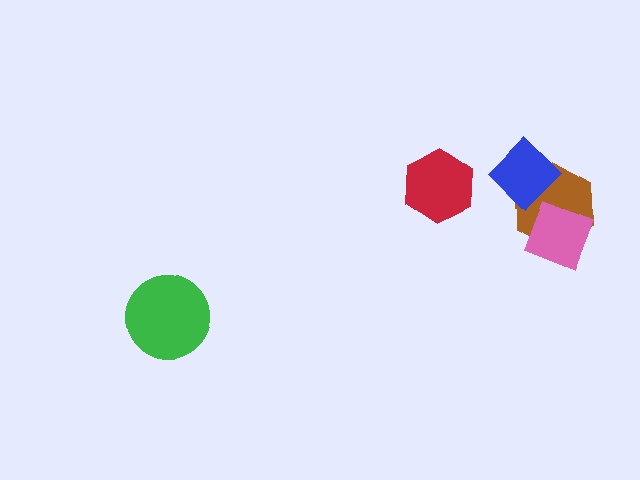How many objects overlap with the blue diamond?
1 object overlaps with the blue diamond.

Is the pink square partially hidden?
No, no other shape covers it.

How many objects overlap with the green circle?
0 objects overlap with the green circle.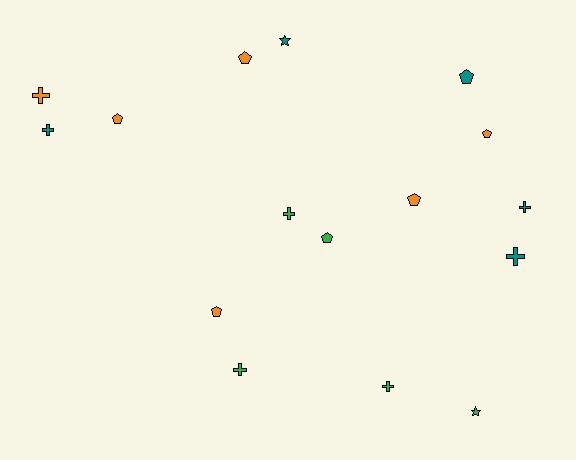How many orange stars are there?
There are no orange stars.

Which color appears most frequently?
Orange, with 6 objects.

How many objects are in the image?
There are 16 objects.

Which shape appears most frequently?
Pentagon, with 7 objects.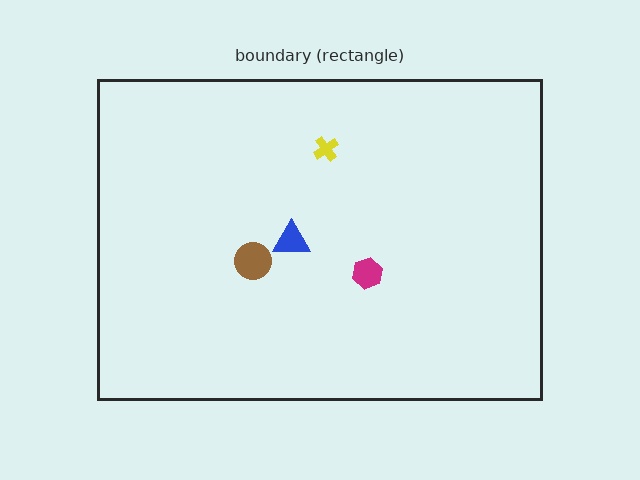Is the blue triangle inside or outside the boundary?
Inside.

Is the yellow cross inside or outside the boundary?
Inside.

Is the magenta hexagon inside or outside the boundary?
Inside.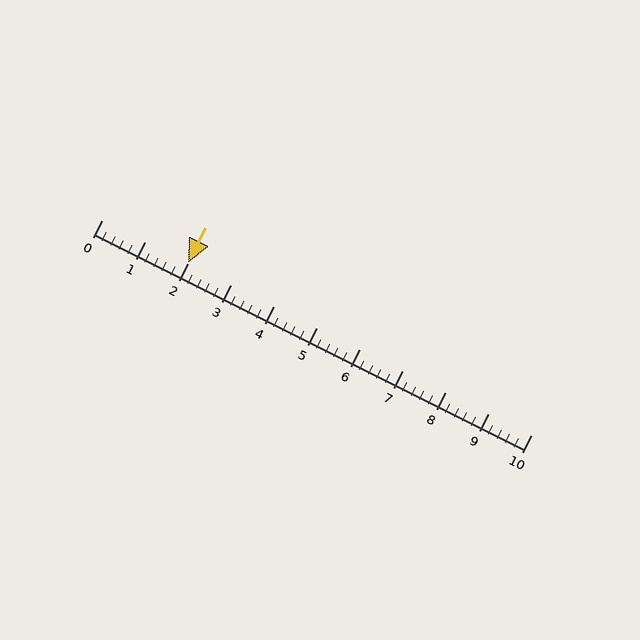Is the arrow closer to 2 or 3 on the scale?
The arrow is closer to 2.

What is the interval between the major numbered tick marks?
The major tick marks are spaced 1 units apart.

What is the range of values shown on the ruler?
The ruler shows values from 0 to 10.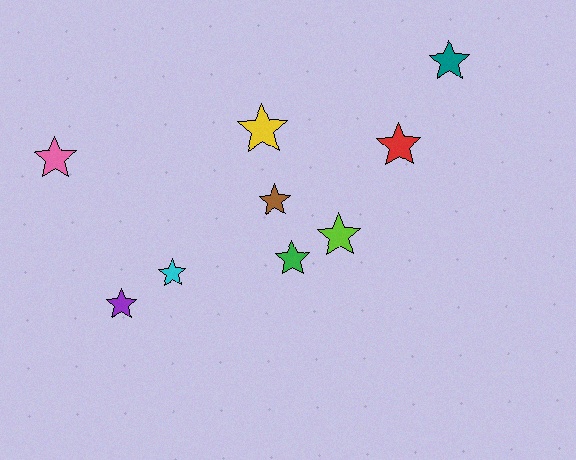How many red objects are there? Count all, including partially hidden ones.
There is 1 red object.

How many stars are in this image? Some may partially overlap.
There are 9 stars.